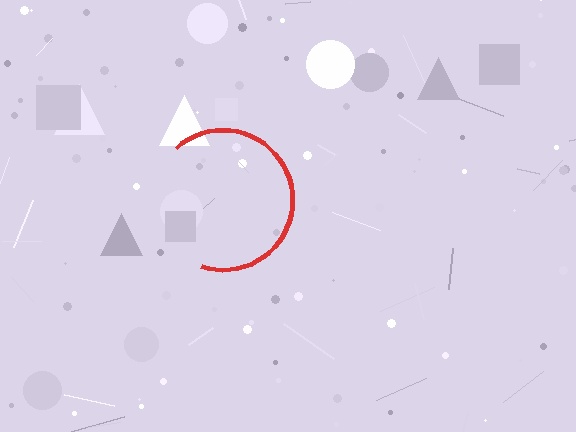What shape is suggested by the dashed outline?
The dashed outline suggests a circle.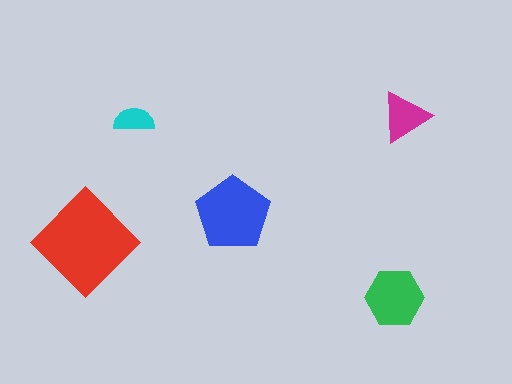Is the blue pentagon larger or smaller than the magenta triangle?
Larger.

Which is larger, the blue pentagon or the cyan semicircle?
The blue pentagon.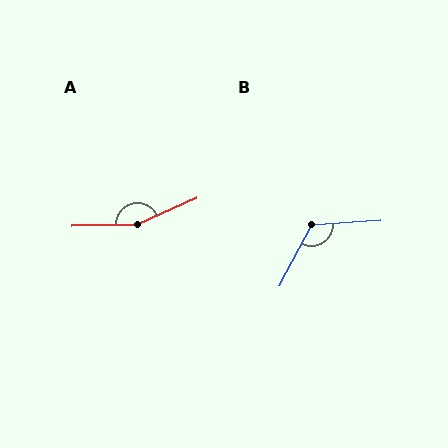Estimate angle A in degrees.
Approximately 157 degrees.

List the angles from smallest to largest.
B (121°), A (157°).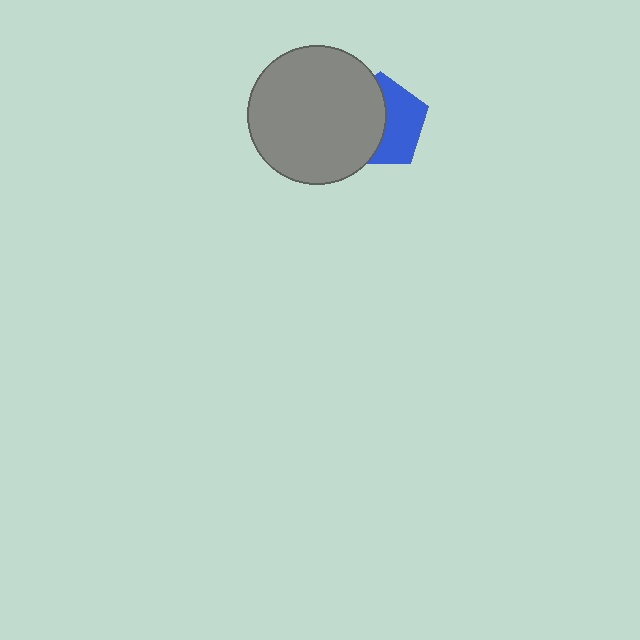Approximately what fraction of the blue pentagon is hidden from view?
Roughly 51% of the blue pentagon is hidden behind the gray circle.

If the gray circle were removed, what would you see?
You would see the complete blue pentagon.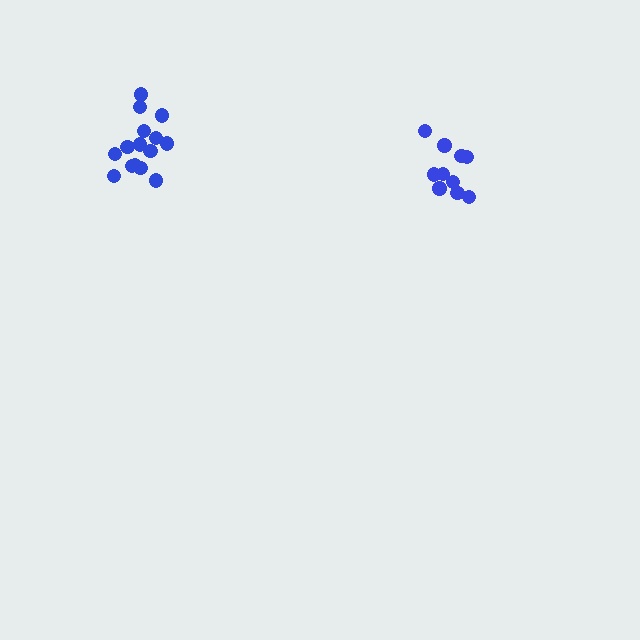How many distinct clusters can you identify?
There are 2 distinct clusters.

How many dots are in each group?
Group 1: 15 dots, Group 2: 10 dots (25 total).